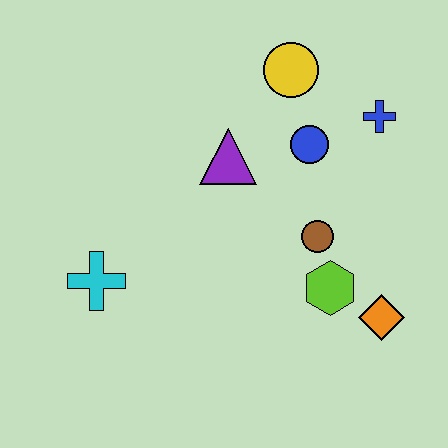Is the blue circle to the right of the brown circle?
No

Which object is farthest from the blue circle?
The cyan cross is farthest from the blue circle.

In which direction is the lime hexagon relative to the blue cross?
The lime hexagon is below the blue cross.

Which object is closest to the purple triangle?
The blue circle is closest to the purple triangle.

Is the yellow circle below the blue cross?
No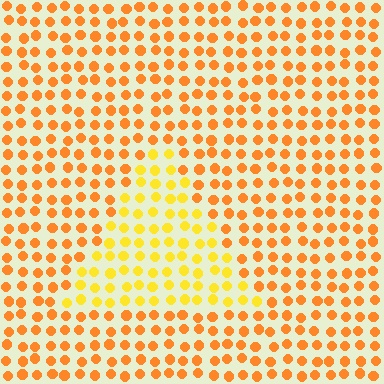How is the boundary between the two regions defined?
The boundary is defined purely by a slight shift in hue (about 26 degrees). Spacing, size, and orientation are identical on both sides.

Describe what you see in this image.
The image is filled with small orange elements in a uniform arrangement. A triangle-shaped region is visible where the elements are tinted to a slightly different hue, forming a subtle color boundary.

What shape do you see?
I see a triangle.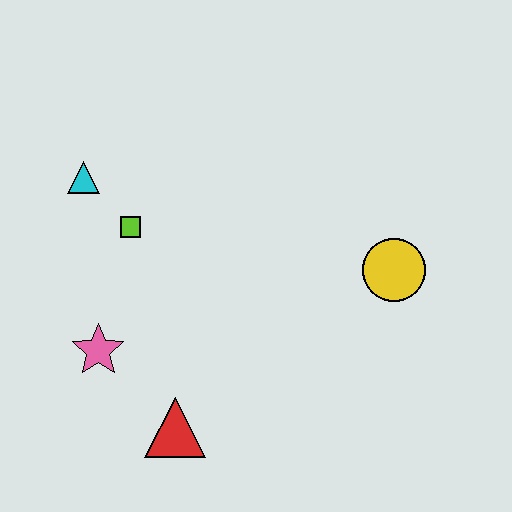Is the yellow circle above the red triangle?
Yes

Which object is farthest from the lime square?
The yellow circle is farthest from the lime square.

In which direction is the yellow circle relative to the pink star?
The yellow circle is to the right of the pink star.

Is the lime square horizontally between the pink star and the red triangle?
Yes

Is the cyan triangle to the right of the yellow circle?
No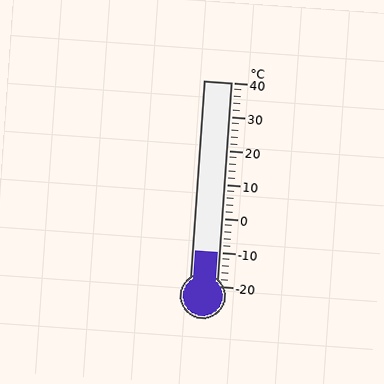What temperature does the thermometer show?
The thermometer shows approximately -10°C.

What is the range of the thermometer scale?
The thermometer scale ranges from -20°C to 40°C.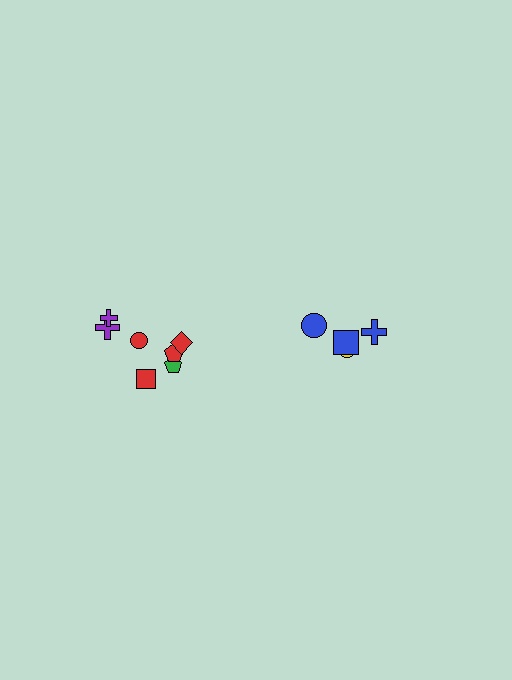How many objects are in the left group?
There are 7 objects.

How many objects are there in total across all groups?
There are 11 objects.